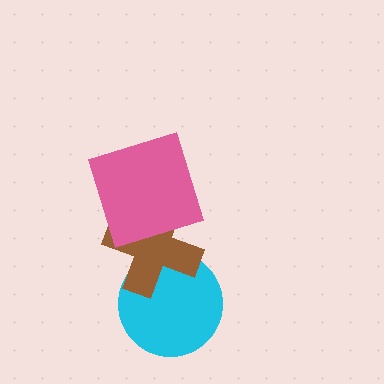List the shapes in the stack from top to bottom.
From top to bottom: the pink square, the brown cross, the cyan circle.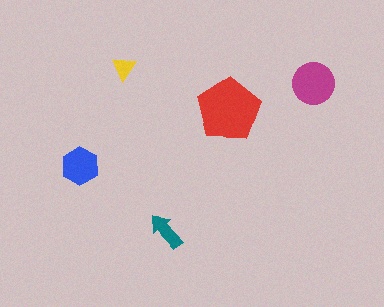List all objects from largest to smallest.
The red pentagon, the magenta circle, the blue hexagon, the teal arrow, the yellow triangle.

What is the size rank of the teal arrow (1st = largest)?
4th.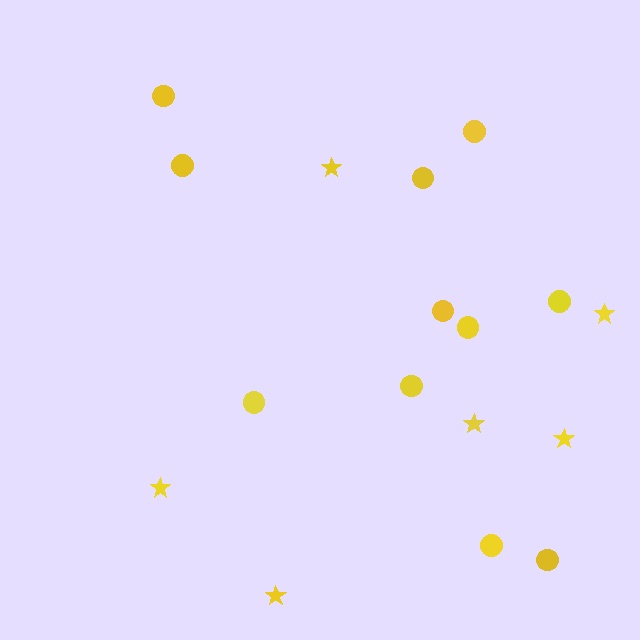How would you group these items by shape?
There are 2 groups: one group of stars (6) and one group of circles (11).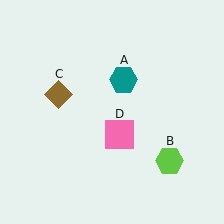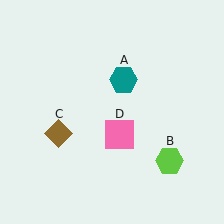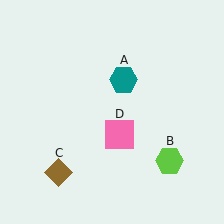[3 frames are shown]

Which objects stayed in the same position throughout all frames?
Teal hexagon (object A) and lime hexagon (object B) and pink square (object D) remained stationary.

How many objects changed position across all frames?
1 object changed position: brown diamond (object C).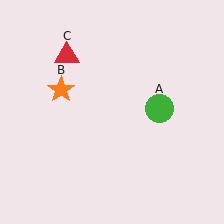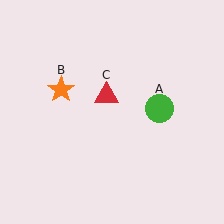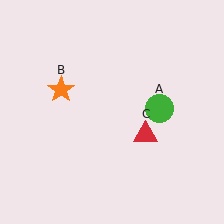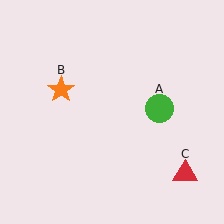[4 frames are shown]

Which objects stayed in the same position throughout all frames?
Green circle (object A) and orange star (object B) remained stationary.